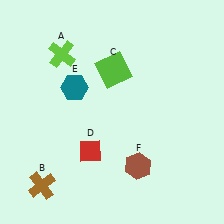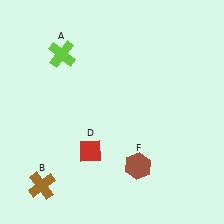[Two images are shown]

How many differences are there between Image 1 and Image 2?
There are 2 differences between the two images.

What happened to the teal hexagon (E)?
The teal hexagon (E) was removed in Image 2. It was in the top-left area of Image 1.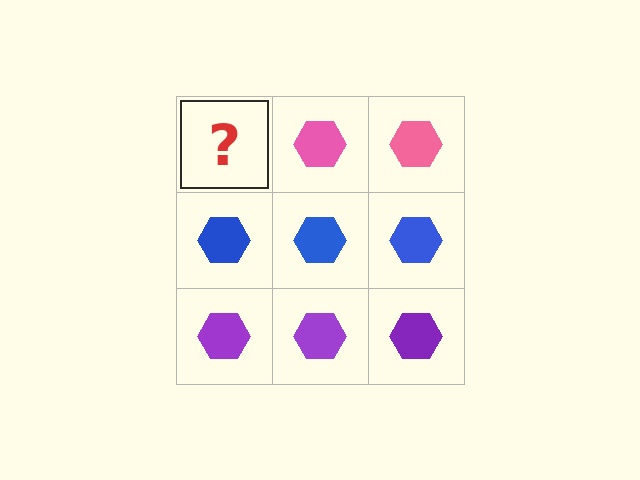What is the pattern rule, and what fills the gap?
The rule is that each row has a consistent color. The gap should be filled with a pink hexagon.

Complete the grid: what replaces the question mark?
The question mark should be replaced with a pink hexagon.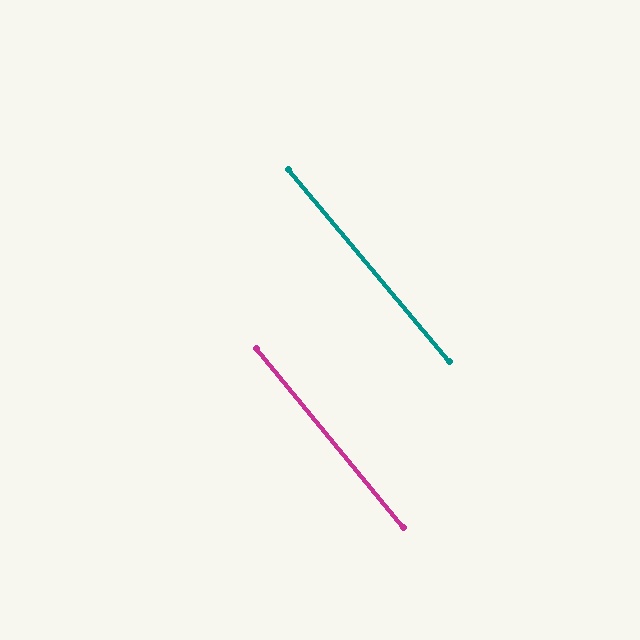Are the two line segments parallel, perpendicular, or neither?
Parallel — their directions differ by only 0.5°.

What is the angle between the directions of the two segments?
Approximately 0 degrees.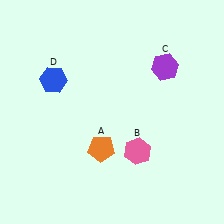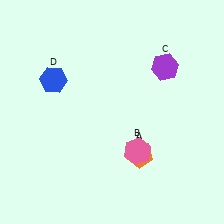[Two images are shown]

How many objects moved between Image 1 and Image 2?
1 object moved between the two images.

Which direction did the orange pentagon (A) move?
The orange pentagon (A) moved right.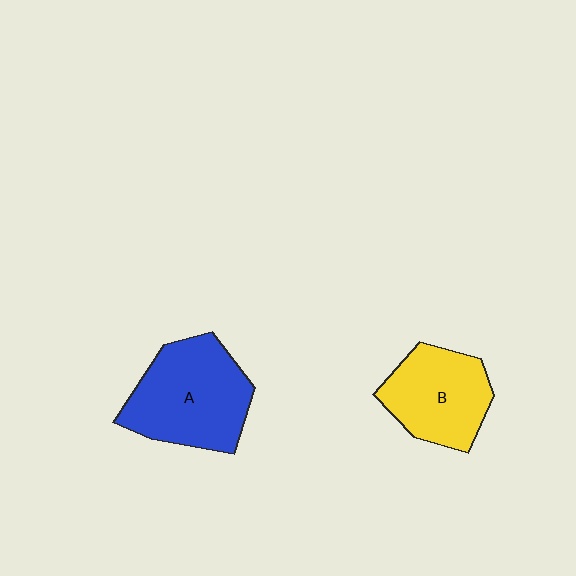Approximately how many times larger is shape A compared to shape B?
Approximately 1.3 times.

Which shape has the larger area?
Shape A (blue).